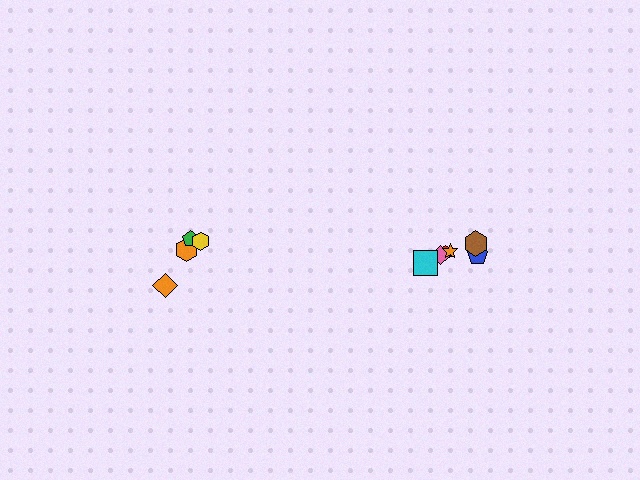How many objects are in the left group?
There are 4 objects.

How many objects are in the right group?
There are 6 objects.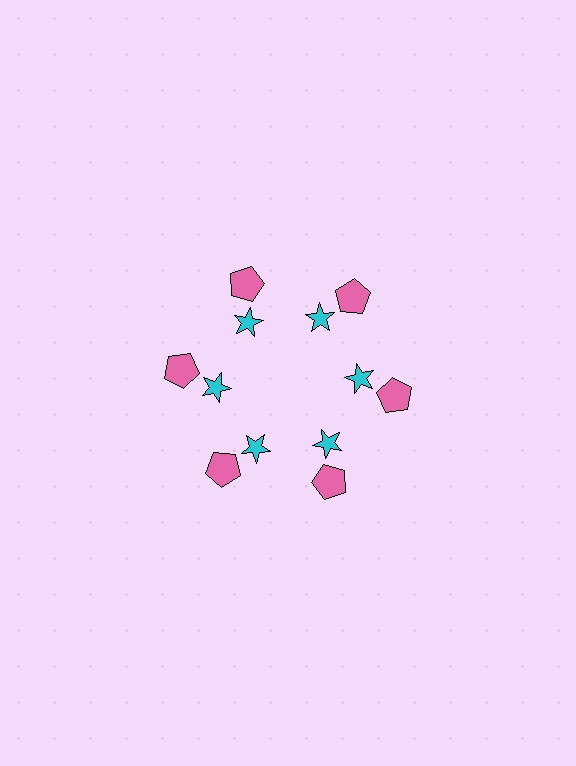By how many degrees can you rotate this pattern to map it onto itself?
The pattern maps onto itself every 60 degrees of rotation.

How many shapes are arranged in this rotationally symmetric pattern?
There are 12 shapes, arranged in 6 groups of 2.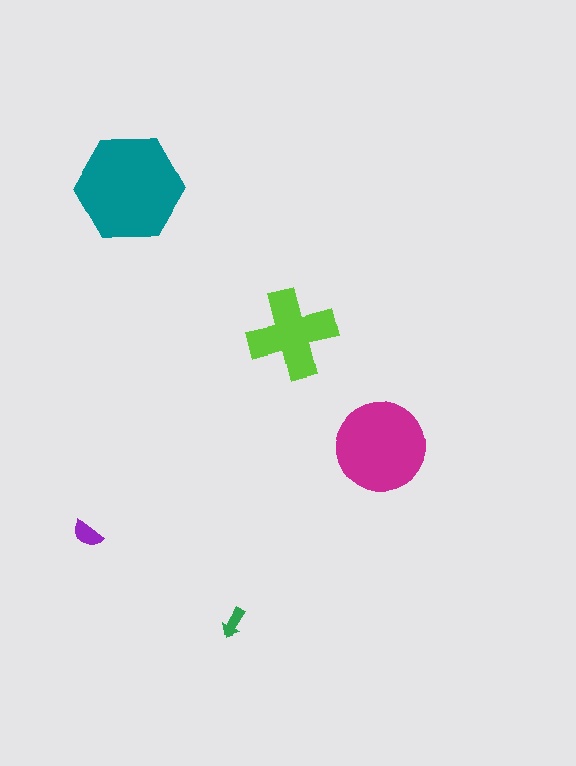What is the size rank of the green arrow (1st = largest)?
5th.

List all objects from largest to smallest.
The teal hexagon, the magenta circle, the lime cross, the purple semicircle, the green arrow.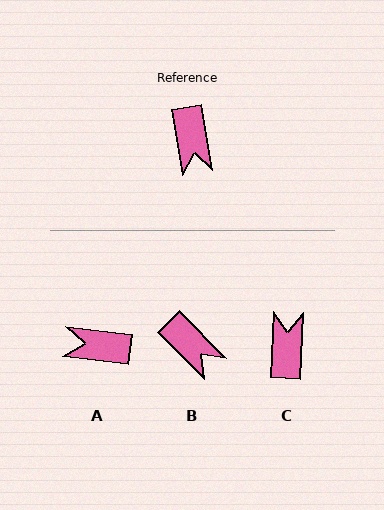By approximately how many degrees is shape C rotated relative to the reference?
Approximately 167 degrees counter-clockwise.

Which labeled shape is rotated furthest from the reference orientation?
C, about 167 degrees away.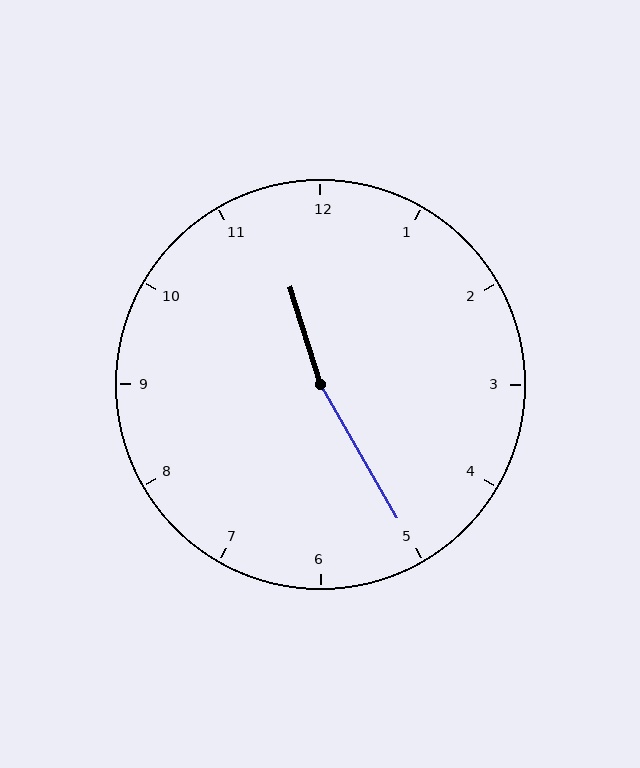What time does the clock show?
11:25.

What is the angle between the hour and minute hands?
Approximately 168 degrees.